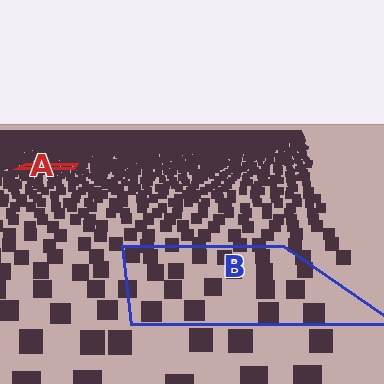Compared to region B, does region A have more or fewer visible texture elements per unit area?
Region A has more texture elements per unit area — they are packed more densely because it is farther away.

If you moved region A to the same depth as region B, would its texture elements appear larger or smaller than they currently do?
They would appear larger. At a closer depth, the same texture elements are projected at a bigger on-screen size.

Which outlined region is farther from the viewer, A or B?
Region A is farther from the viewer — the texture elements inside it appear smaller and more densely packed.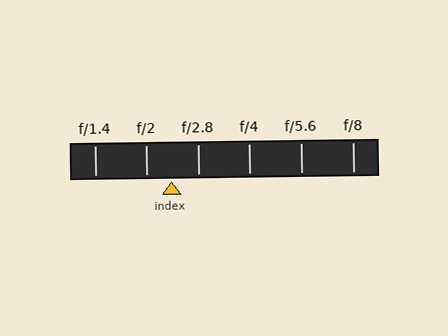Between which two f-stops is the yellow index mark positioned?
The index mark is between f/2 and f/2.8.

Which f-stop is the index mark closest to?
The index mark is closest to f/2.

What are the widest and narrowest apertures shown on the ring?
The widest aperture shown is f/1.4 and the narrowest is f/8.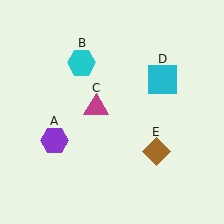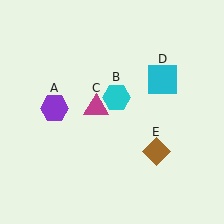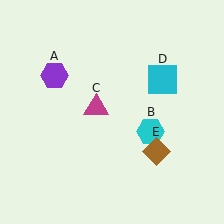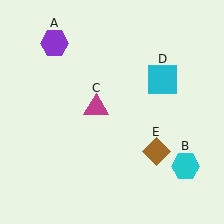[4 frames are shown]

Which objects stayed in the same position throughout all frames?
Magenta triangle (object C) and cyan square (object D) and brown diamond (object E) remained stationary.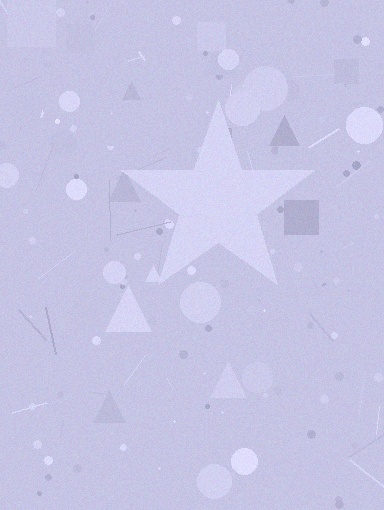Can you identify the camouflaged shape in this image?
The camouflaged shape is a star.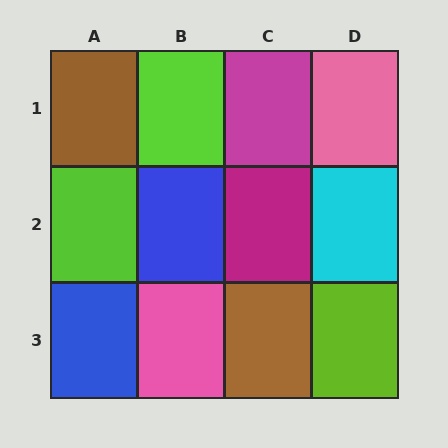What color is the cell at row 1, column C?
Magenta.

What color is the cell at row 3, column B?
Pink.